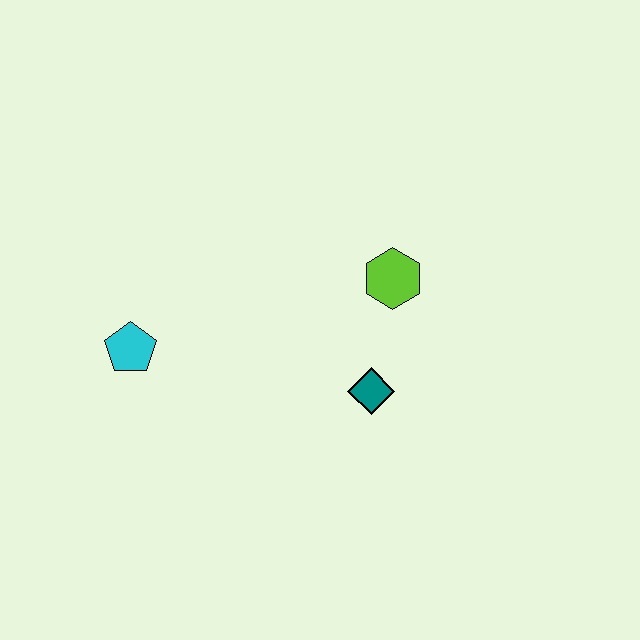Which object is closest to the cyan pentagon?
The teal diamond is closest to the cyan pentagon.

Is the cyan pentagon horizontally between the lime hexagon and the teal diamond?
No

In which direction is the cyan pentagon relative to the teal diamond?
The cyan pentagon is to the left of the teal diamond.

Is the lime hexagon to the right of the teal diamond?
Yes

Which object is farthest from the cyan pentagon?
The lime hexagon is farthest from the cyan pentagon.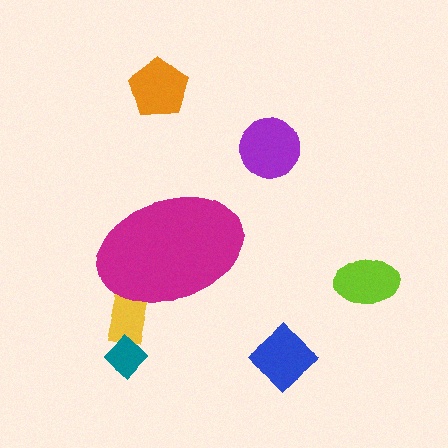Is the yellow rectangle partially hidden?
Yes, the yellow rectangle is partially hidden behind the magenta ellipse.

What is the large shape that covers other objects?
A magenta ellipse.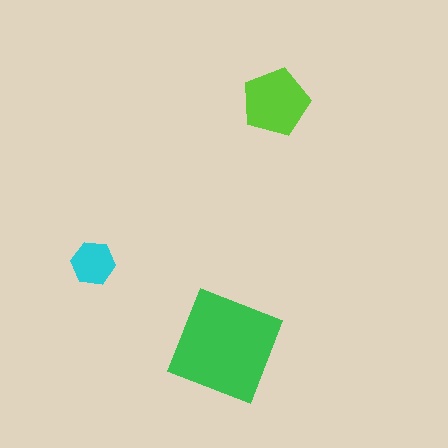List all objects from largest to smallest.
The green diamond, the lime pentagon, the cyan hexagon.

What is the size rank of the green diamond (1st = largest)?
1st.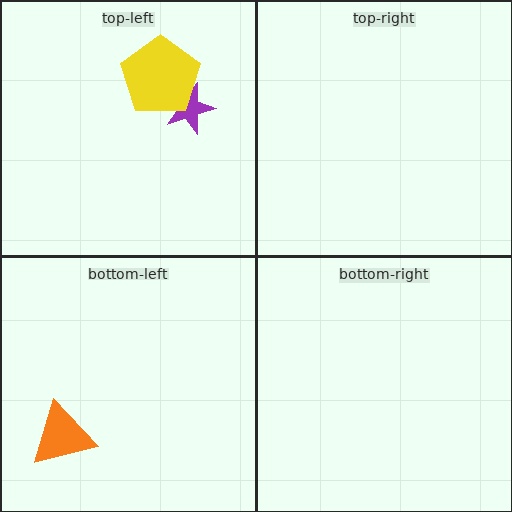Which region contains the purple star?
The top-left region.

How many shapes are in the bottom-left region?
1.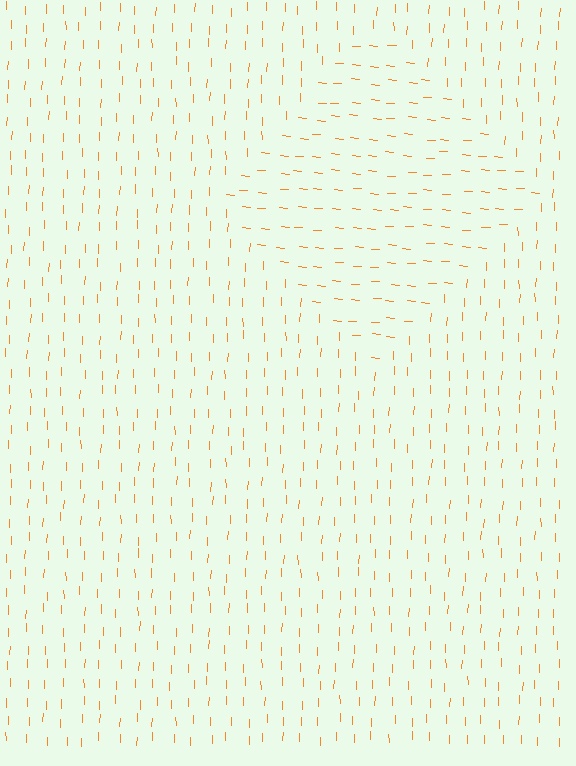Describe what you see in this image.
The image is filled with small orange line segments. A diamond region in the image has lines oriented differently from the surrounding lines, creating a visible texture boundary.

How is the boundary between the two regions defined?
The boundary is defined purely by a change in line orientation (approximately 86 degrees difference). All lines are the same color and thickness.